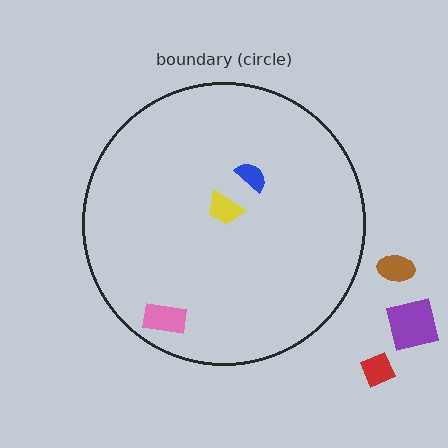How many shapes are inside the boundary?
3 inside, 3 outside.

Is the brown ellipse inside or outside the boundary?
Outside.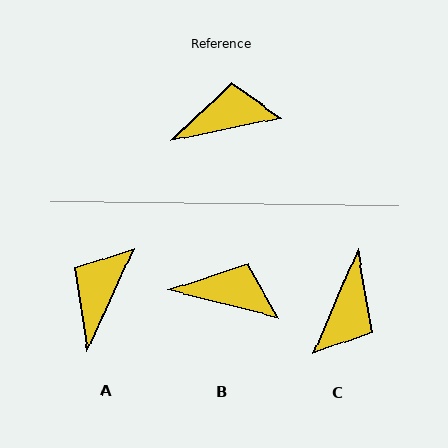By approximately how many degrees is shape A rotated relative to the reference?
Approximately 54 degrees counter-clockwise.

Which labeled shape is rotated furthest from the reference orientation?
C, about 125 degrees away.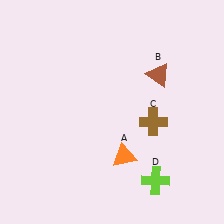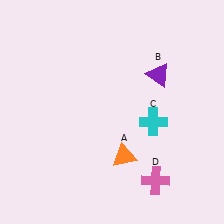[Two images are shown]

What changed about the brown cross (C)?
In Image 1, C is brown. In Image 2, it changed to cyan.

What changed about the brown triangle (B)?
In Image 1, B is brown. In Image 2, it changed to purple.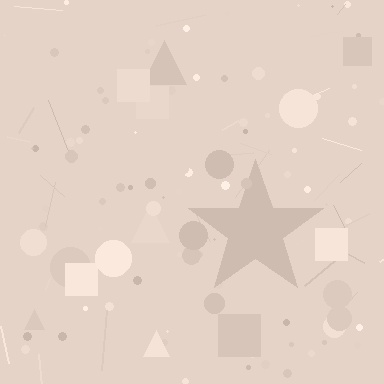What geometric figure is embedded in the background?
A star is embedded in the background.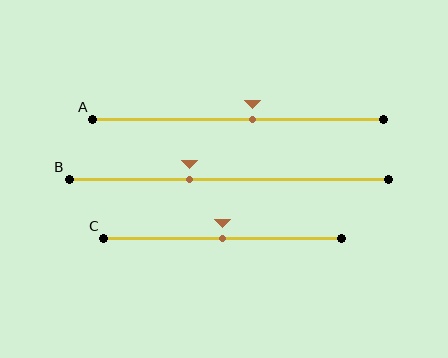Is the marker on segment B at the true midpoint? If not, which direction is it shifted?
No, the marker on segment B is shifted to the left by about 12% of the segment length.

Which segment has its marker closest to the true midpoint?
Segment C has its marker closest to the true midpoint.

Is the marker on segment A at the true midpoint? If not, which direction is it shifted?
No, the marker on segment A is shifted to the right by about 5% of the segment length.